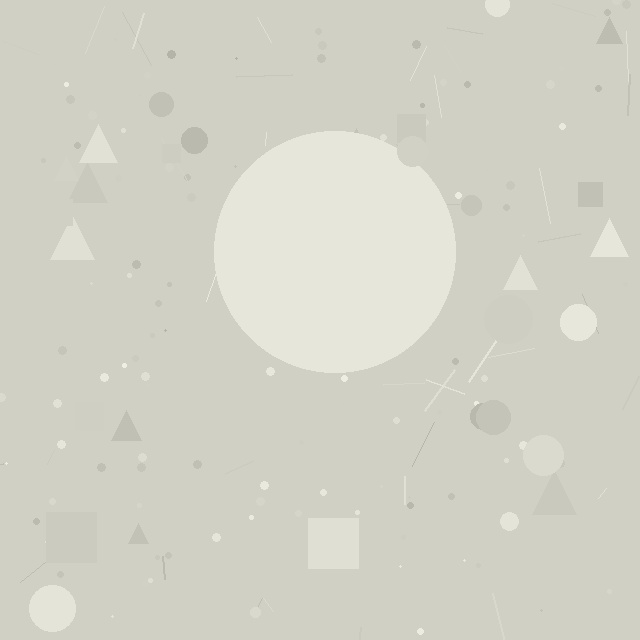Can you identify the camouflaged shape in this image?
The camouflaged shape is a circle.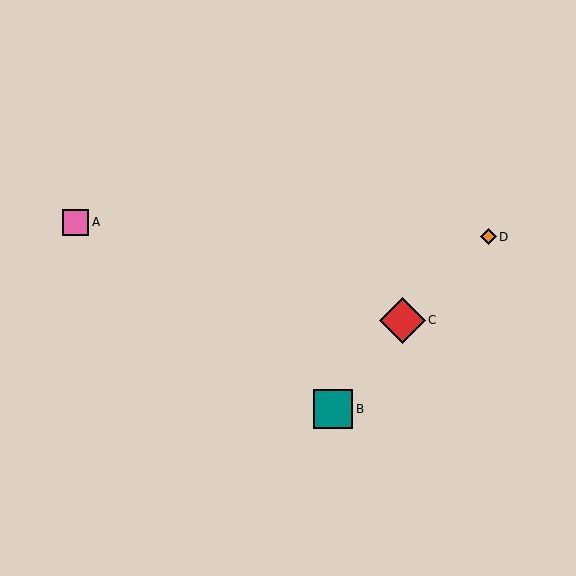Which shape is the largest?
The red diamond (labeled C) is the largest.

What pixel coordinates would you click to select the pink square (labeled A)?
Click at (76, 222) to select the pink square A.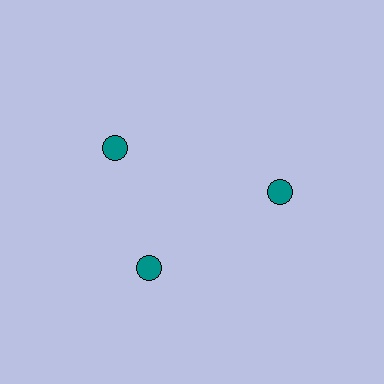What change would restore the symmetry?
The symmetry would be restored by rotating it back into even spacing with its neighbors so that all 3 circles sit at equal angles and equal distance from the center.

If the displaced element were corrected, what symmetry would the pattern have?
It would have 3-fold rotational symmetry — the pattern would map onto itself every 120 degrees.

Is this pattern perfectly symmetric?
No. The 3 teal circles are arranged in a ring, but one element near the 11 o'clock position is rotated out of alignment along the ring, breaking the 3-fold rotational symmetry.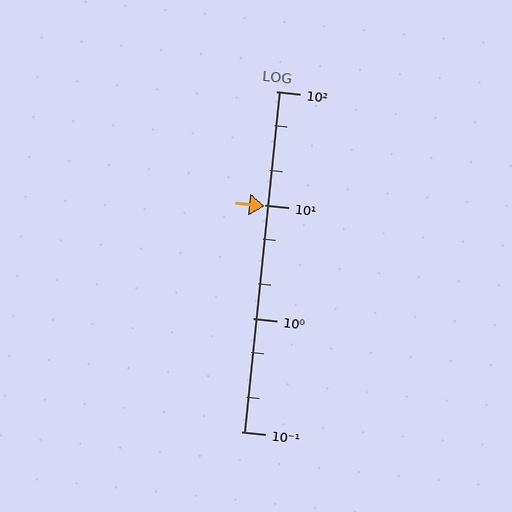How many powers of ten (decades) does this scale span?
The scale spans 3 decades, from 0.1 to 100.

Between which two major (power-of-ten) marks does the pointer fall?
The pointer is between 1 and 10.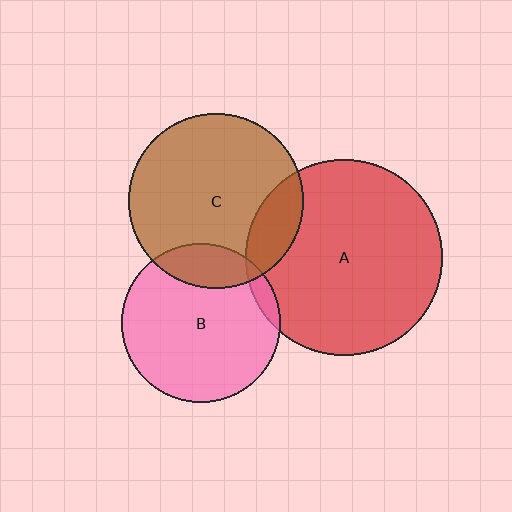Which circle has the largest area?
Circle A (red).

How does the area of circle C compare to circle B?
Approximately 1.2 times.